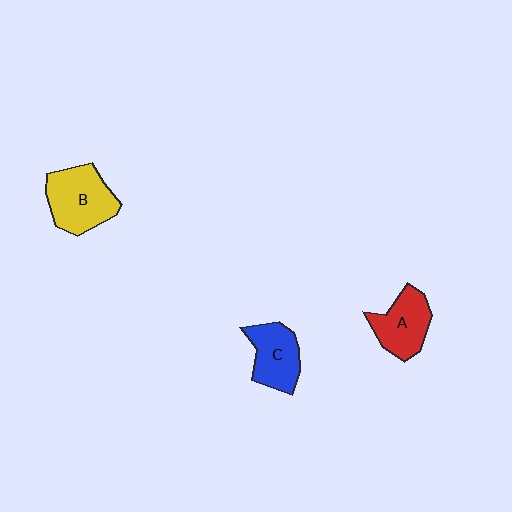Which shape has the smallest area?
Shape C (blue).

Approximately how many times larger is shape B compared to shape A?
Approximately 1.3 times.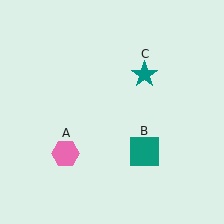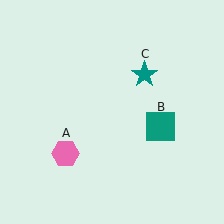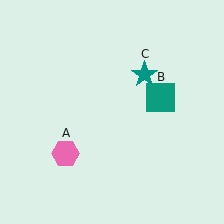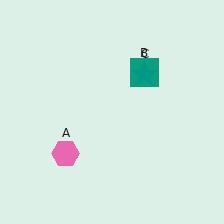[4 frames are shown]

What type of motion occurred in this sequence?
The teal square (object B) rotated counterclockwise around the center of the scene.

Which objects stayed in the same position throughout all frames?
Pink hexagon (object A) and teal star (object C) remained stationary.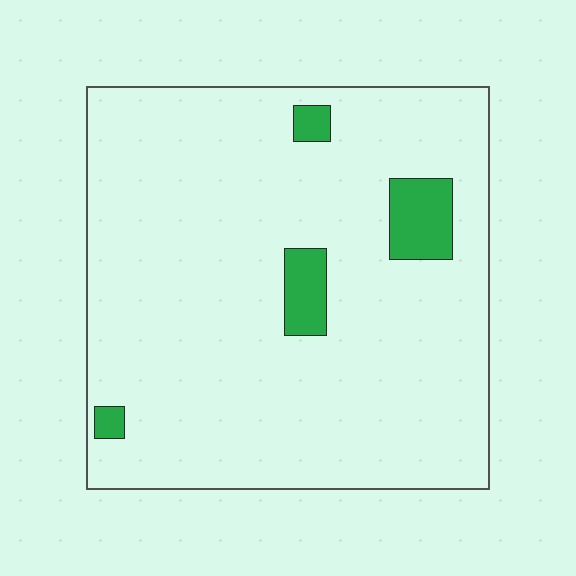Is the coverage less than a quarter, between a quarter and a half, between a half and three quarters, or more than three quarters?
Less than a quarter.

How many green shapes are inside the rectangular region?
4.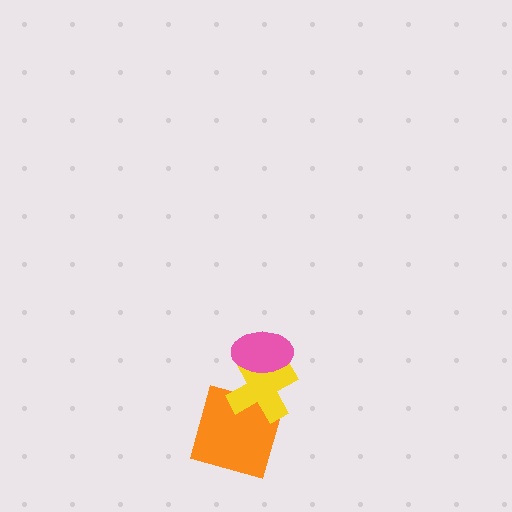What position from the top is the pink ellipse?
The pink ellipse is 1st from the top.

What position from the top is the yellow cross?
The yellow cross is 2nd from the top.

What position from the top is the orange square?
The orange square is 3rd from the top.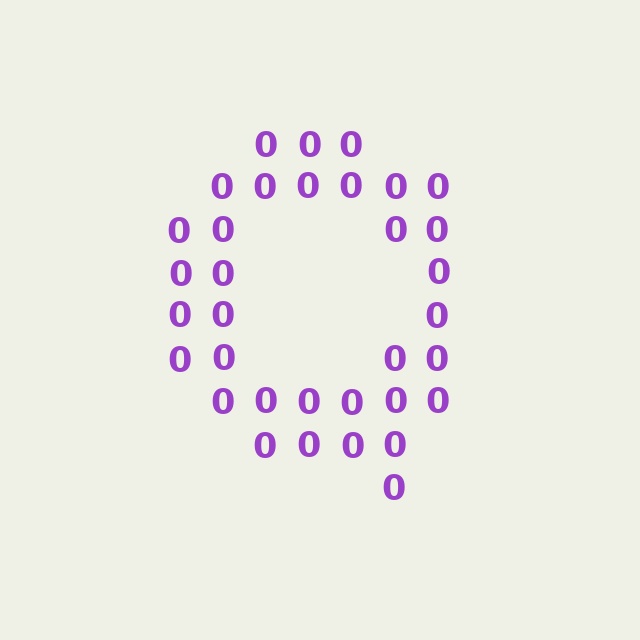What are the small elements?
The small elements are digit 0's.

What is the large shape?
The large shape is the letter Q.